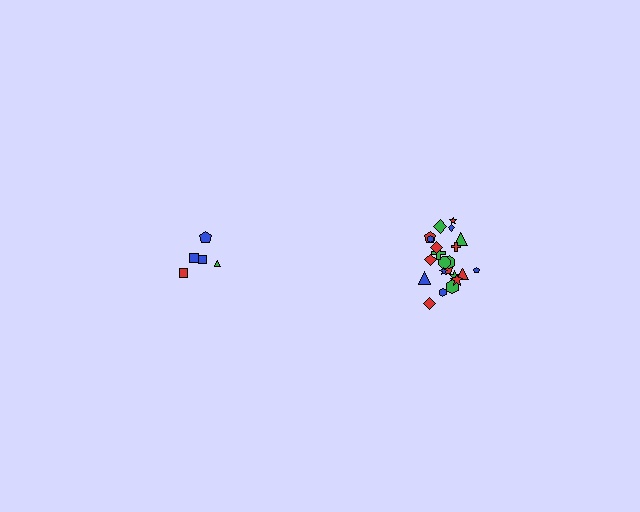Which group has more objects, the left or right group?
The right group.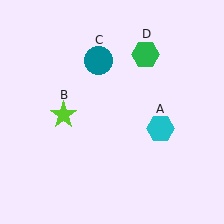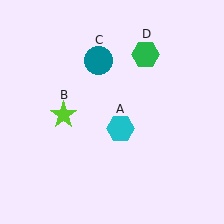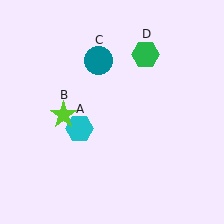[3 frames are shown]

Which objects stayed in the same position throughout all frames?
Lime star (object B) and teal circle (object C) and green hexagon (object D) remained stationary.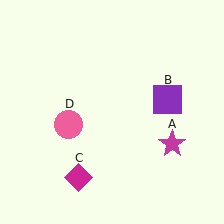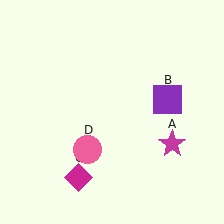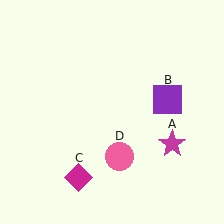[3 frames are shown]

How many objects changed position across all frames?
1 object changed position: pink circle (object D).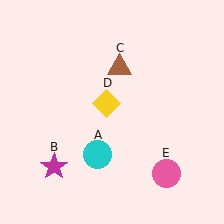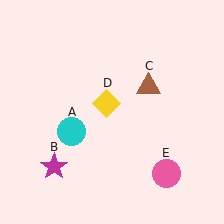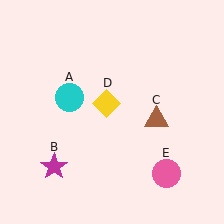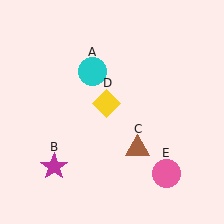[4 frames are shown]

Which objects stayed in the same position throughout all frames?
Magenta star (object B) and yellow diamond (object D) and pink circle (object E) remained stationary.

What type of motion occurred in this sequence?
The cyan circle (object A), brown triangle (object C) rotated clockwise around the center of the scene.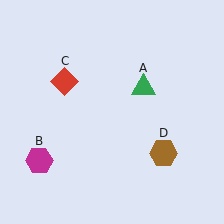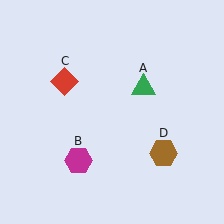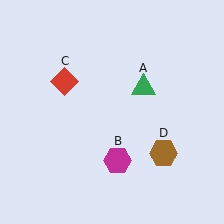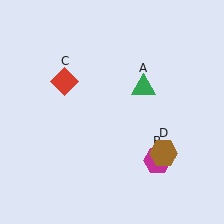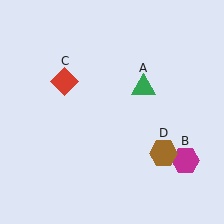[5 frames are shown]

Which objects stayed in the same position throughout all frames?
Green triangle (object A) and red diamond (object C) and brown hexagon (object D) remained stationary.